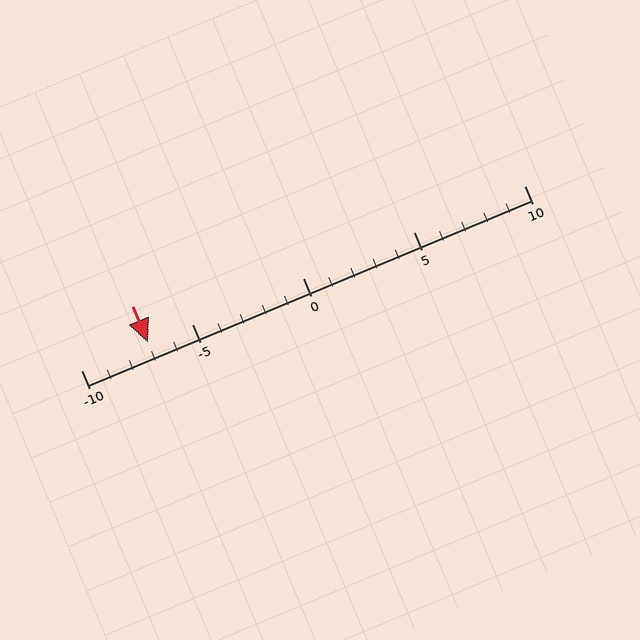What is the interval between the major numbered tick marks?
The major tick marks are spaced 5 units apart.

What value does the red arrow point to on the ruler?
The red arrow points to approximately -7.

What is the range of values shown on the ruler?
The ruler shows values from -10 to 10.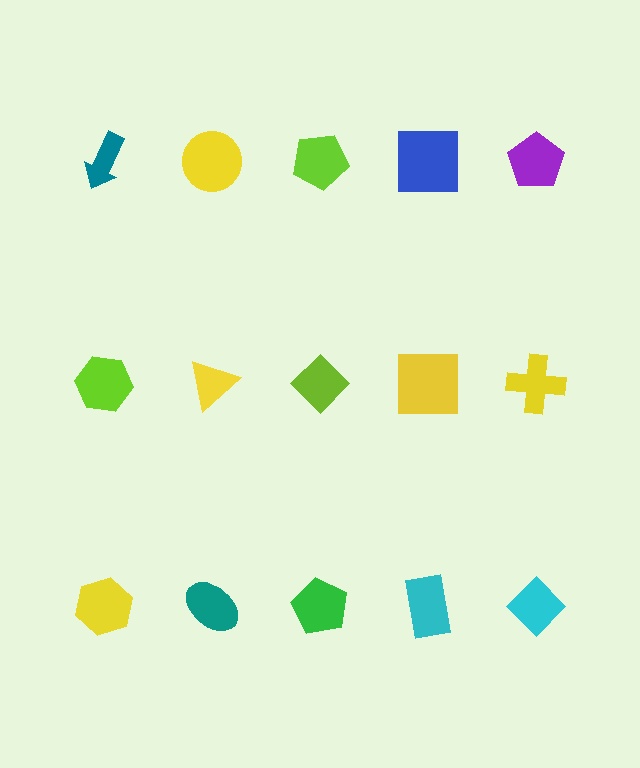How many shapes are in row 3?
5 shapes.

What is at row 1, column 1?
A teal arrow.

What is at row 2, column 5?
A yellow cross.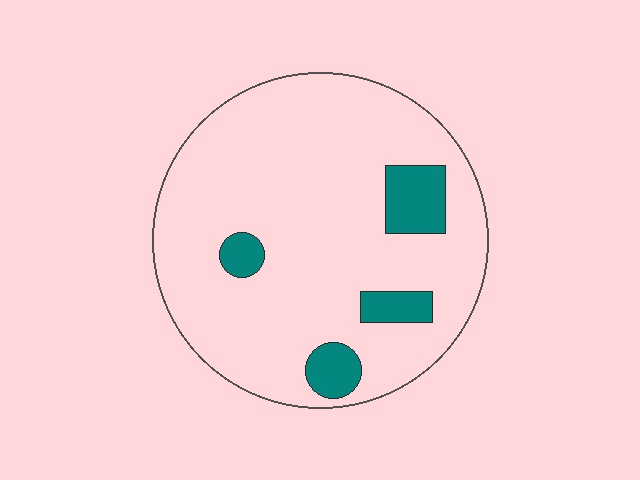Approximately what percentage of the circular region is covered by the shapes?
Approximately 10%.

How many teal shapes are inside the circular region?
4.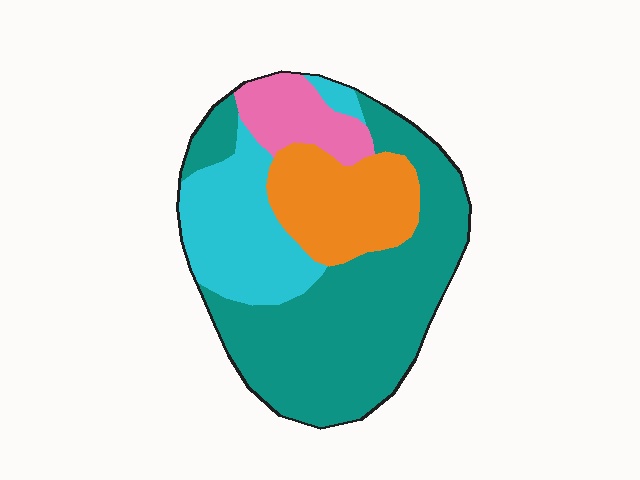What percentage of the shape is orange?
Orange covers 19% of the shape.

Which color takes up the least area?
Pink, at roughly 10%.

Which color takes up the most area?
Teal, at roughly 50%.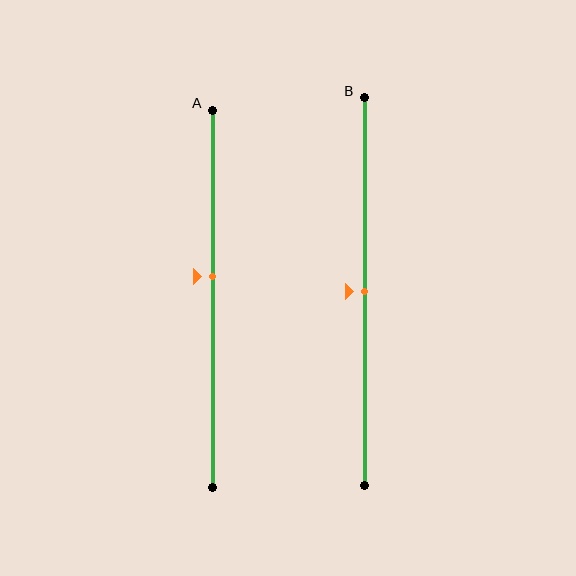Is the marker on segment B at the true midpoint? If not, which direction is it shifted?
Yes, the marker on segment B is at the true midpoint.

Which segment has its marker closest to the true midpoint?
Segment B has its marker closest to the true midpoint.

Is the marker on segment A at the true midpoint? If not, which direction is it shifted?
No, the marker on segment A is shifted upward by about 6% of the segment length.